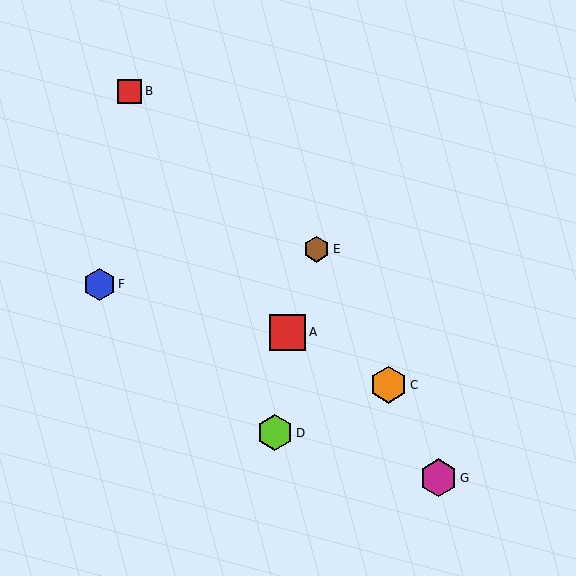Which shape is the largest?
The magenta hexagon (labeled G) is the largest.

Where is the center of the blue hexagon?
The center of the blue hexagon is at (99, 284).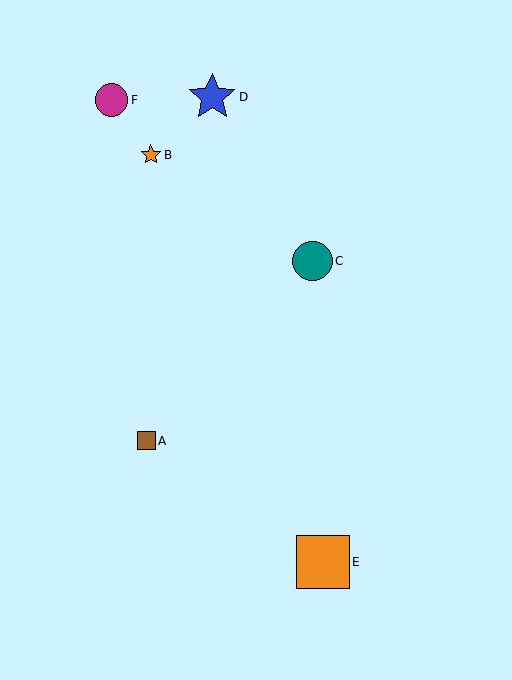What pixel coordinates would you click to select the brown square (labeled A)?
Click at (146, 441) to select the brown square A.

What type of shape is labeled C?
Shape C is a teal circle.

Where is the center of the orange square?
The center of the orange square is at (323, 562).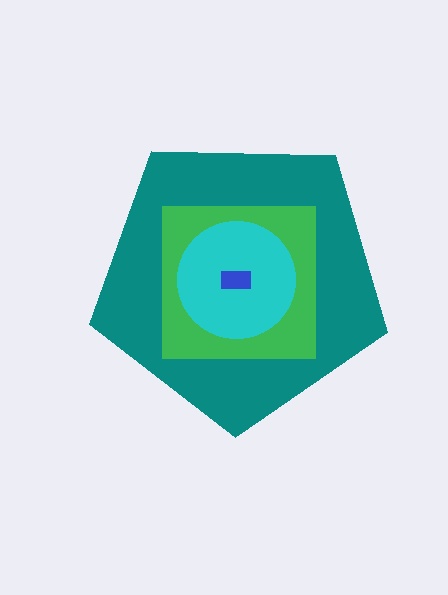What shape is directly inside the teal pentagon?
The green square.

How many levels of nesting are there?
4.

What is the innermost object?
The blue rectangle.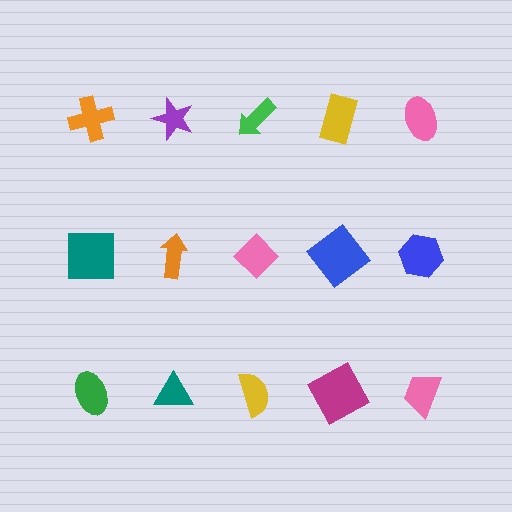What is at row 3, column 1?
A green ellipse.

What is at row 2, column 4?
A blue diamond.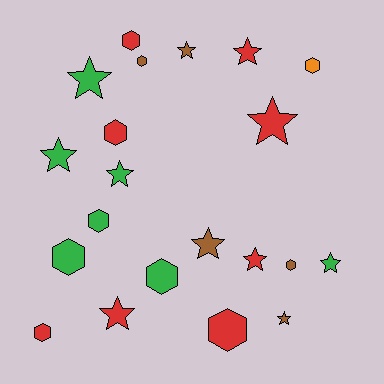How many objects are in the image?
There are 21 objects.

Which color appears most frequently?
Red, with 8 objects.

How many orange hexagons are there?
There is 1 orange hexagon.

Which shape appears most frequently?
Star, with 11 objects.